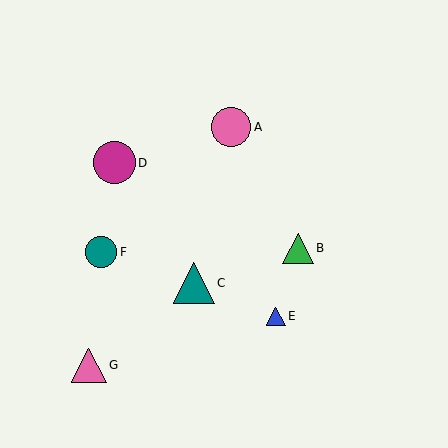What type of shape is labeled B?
Shape B is a green triangle.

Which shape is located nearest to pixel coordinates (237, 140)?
The pink circle (labeled A) at (231, 127) is nearest to that location.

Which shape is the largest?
The magenta circle (labeled D) is the largest.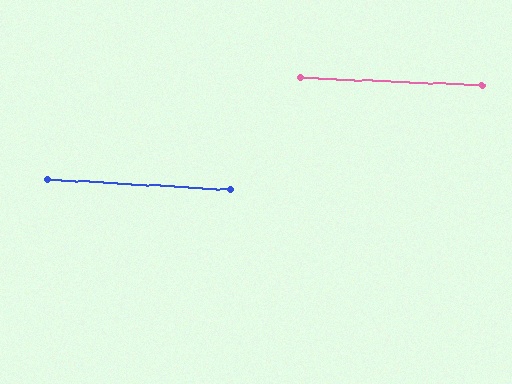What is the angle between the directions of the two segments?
Approximately 1 degree.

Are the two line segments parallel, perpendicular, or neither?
Parallel — their directions differ by only 1.1°.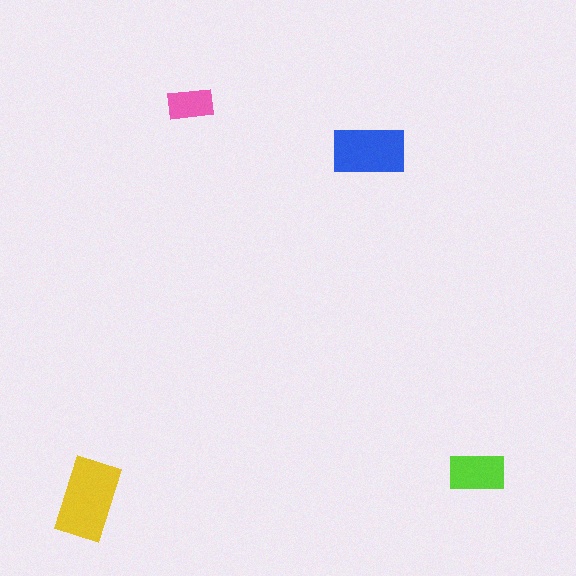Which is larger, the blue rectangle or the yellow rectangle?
The yellow one.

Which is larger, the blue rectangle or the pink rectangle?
The blue one.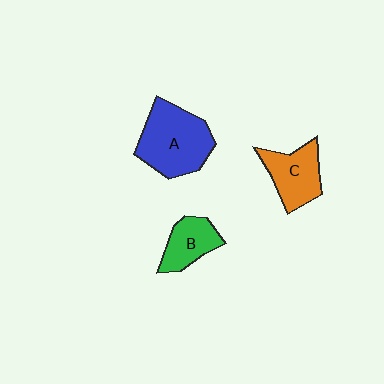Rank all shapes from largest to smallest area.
From largest to smallest: A (blue), C (orange), B (green).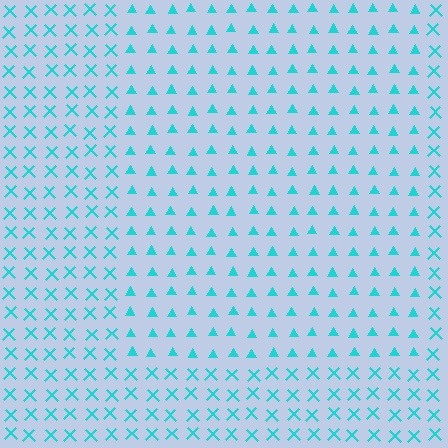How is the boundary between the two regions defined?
The boundary is defined by a change in element shape: triangles inside vs. X marks outside. All elements share the same color and spacing.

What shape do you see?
I see a rectangle.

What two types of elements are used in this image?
The image uses triangles inside the rectangle region and X marks outside it.